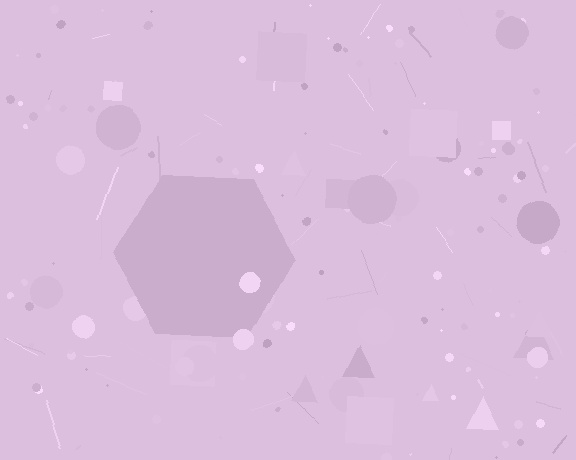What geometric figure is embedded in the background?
A hexagon is embedded in the background.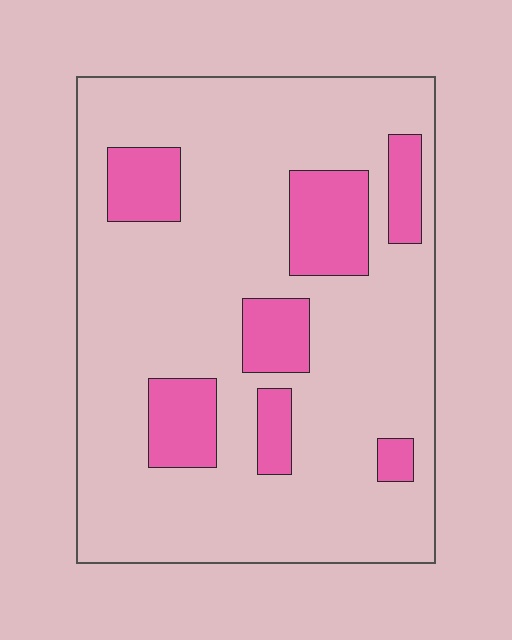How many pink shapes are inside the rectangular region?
7.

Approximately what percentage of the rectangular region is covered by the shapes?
Approximately 20%.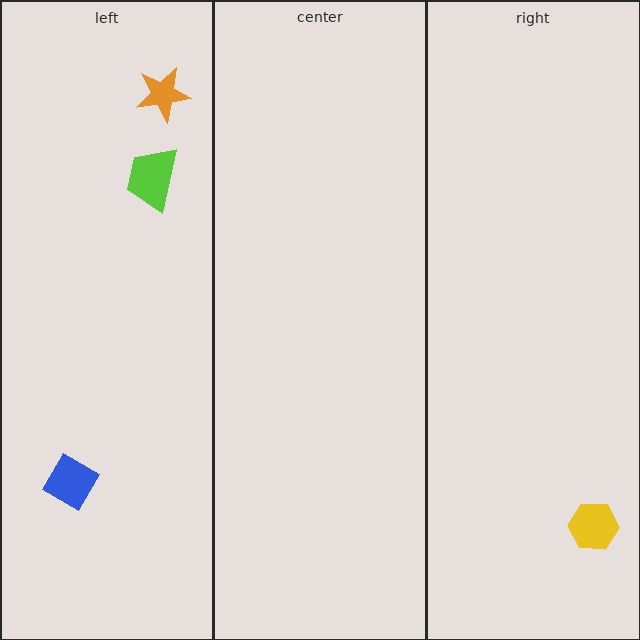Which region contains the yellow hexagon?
The right region.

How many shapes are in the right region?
1.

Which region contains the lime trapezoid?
The left region.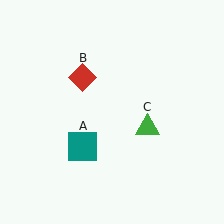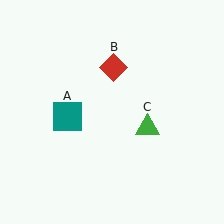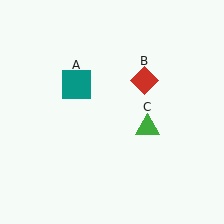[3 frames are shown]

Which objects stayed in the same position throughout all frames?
Green triangle (object C) remained stationary.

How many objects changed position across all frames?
2 objects changed position: teal square (object A), red diamond (object B).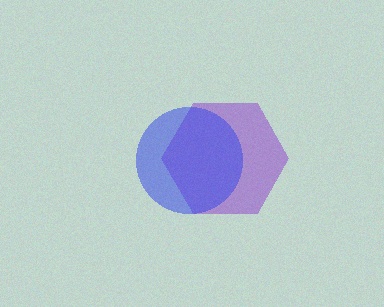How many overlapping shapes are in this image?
There are 2 overlapping shapes in the image.